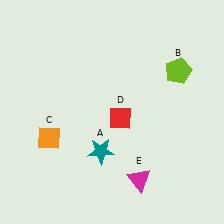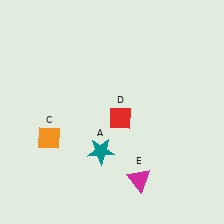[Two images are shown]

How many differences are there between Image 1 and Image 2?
There is 1 difference between the two images.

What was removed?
The lime pentagon (B) was removed in Image 2.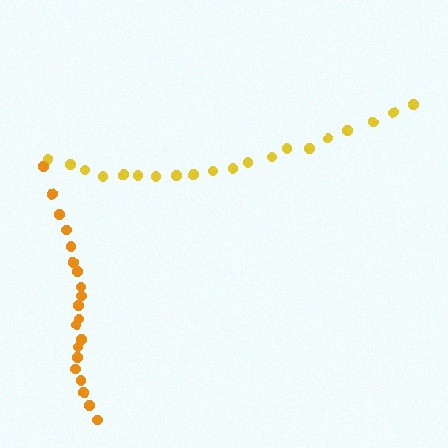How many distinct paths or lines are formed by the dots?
There are 2 distinct paths.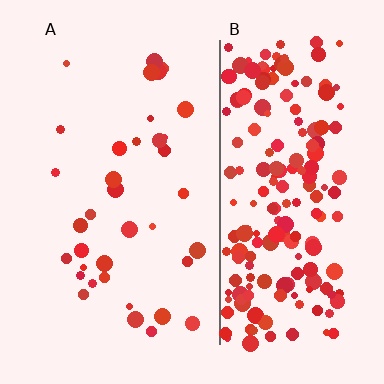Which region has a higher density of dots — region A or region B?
B (the right).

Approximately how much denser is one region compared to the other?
Approximately 5.7× — region B over region A.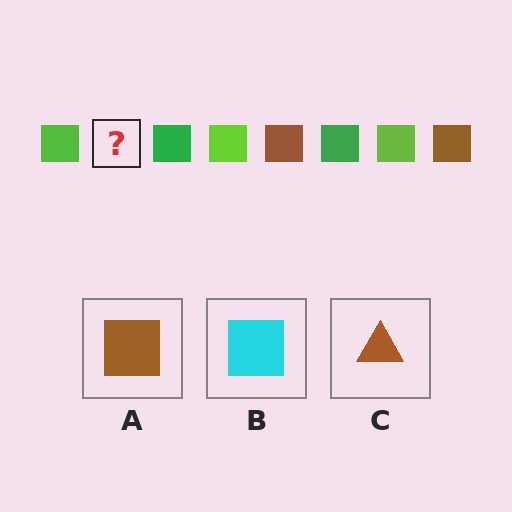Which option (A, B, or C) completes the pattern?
A.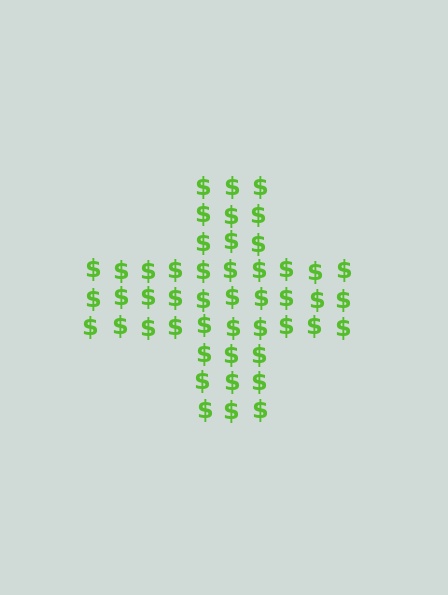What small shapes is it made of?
It is made of small dollar signs.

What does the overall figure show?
The overall figure shows a cross.